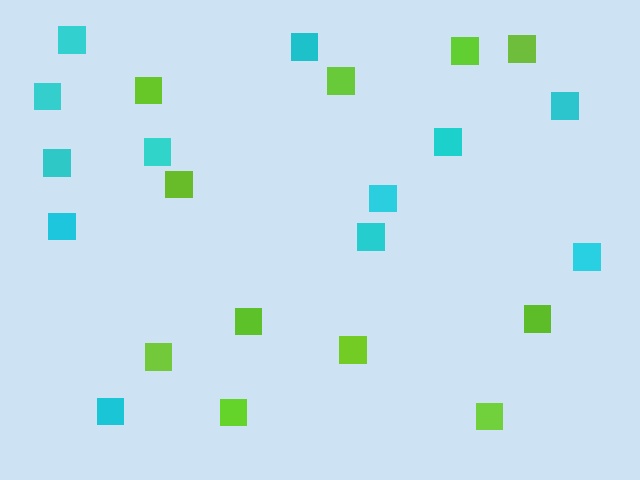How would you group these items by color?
There are 2 groups: one group of lime squares (11) and one group of cyan squares (12).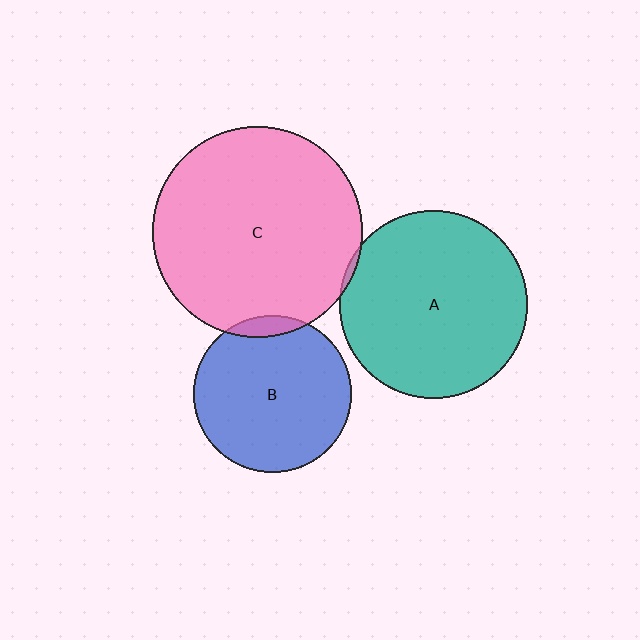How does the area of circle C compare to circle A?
Approximately 1.2 times.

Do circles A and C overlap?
Yes.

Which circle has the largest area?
Circle C (pink).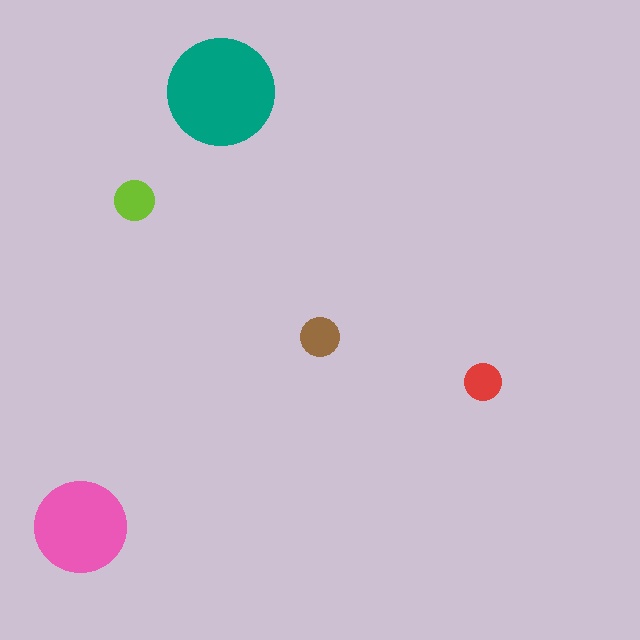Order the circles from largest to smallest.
the teal one, the pink one, the lime one, the brown one, the red one.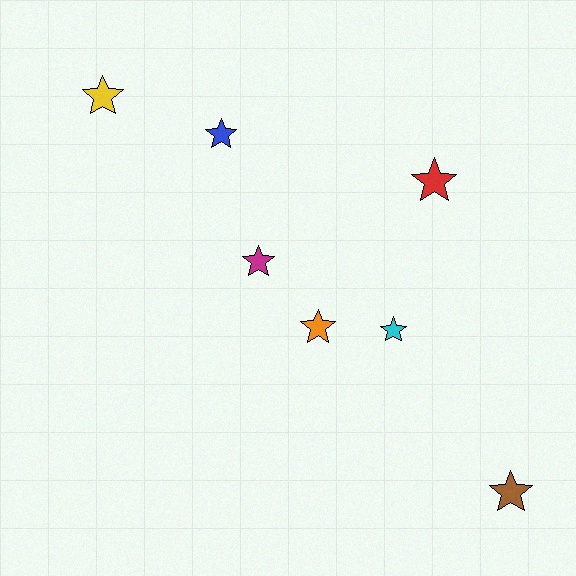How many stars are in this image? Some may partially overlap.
There are 7 stars.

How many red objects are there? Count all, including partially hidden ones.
There is 1 red object.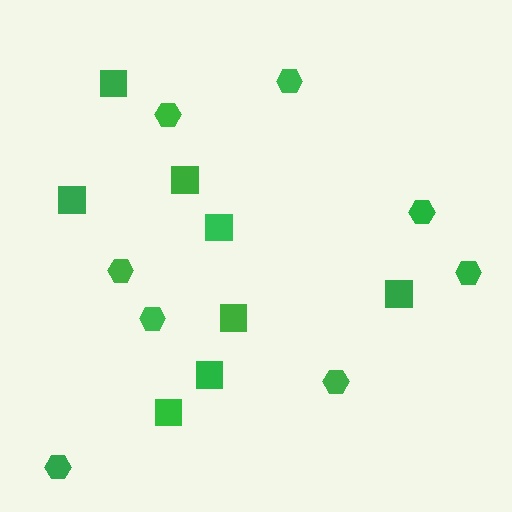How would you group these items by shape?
There are 2 groups: one group of squares (8) and one group of hexagons (8).